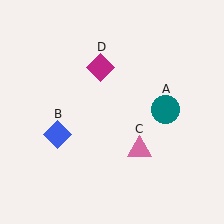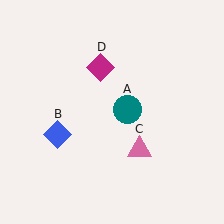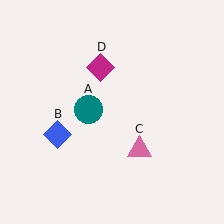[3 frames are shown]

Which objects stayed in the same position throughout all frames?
Blue diamond (object B) and pink triangle (object C) and magenta diamond (object D) remained stationary.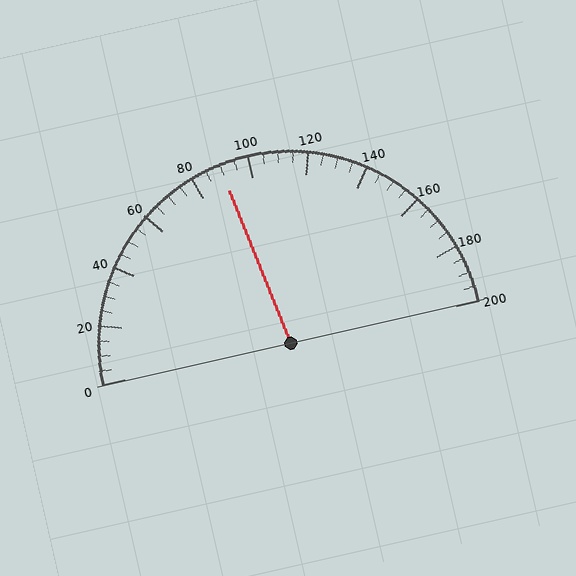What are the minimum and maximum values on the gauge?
The gauge ranges from 0 to 200.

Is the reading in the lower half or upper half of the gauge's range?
The reading is in the lower half of the range (0 to 200).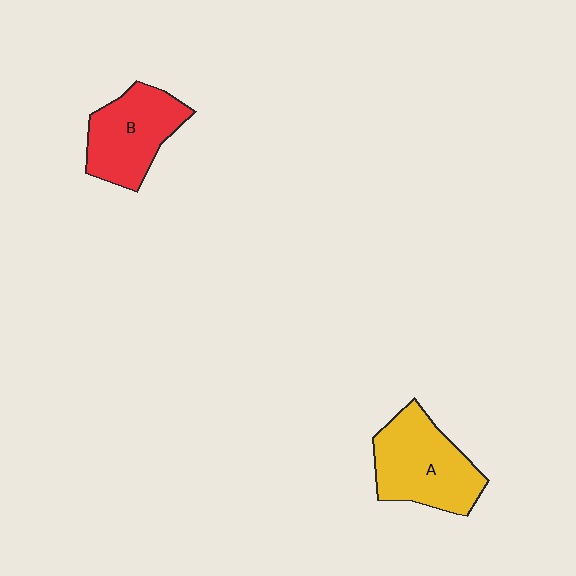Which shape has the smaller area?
Shape B (red).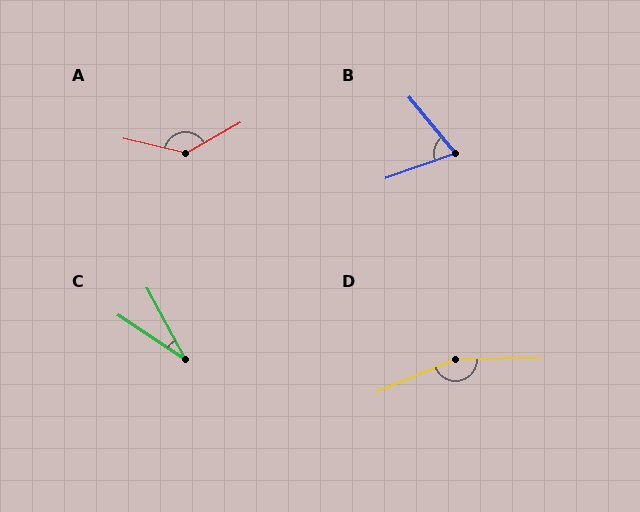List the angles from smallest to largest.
C (28°), B (70°), A (137°), D (159°).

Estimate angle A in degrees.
Approximately 137 degrees.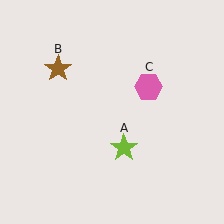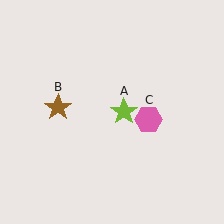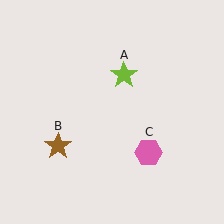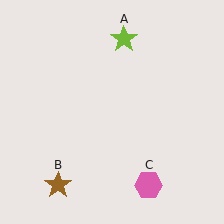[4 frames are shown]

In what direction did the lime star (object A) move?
The lime star (object A) moved up.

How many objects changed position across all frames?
3 objects changed position: lime star (object A), brown star (object B), pink hexagon (object C).